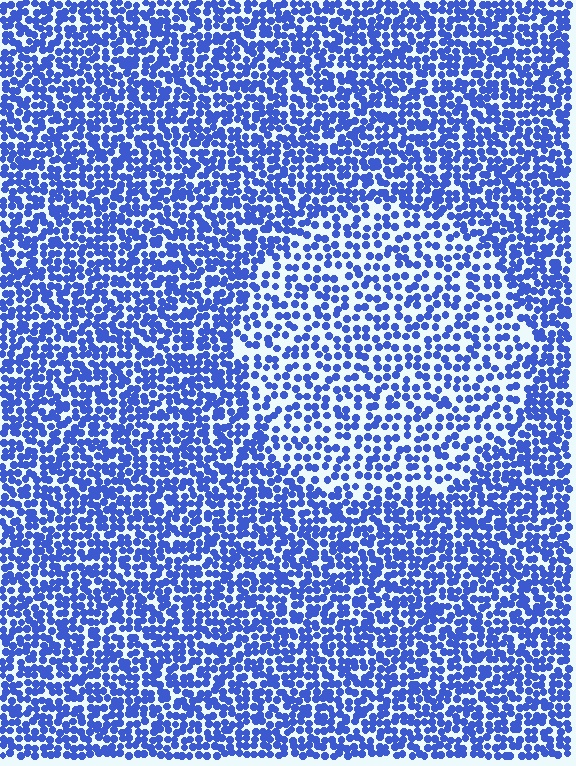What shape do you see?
I see a circle.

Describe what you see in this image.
The image contains small blue elements arranged at two different densities. A circle-shaped region is visible where the elements are less densely packed than the surrounding area.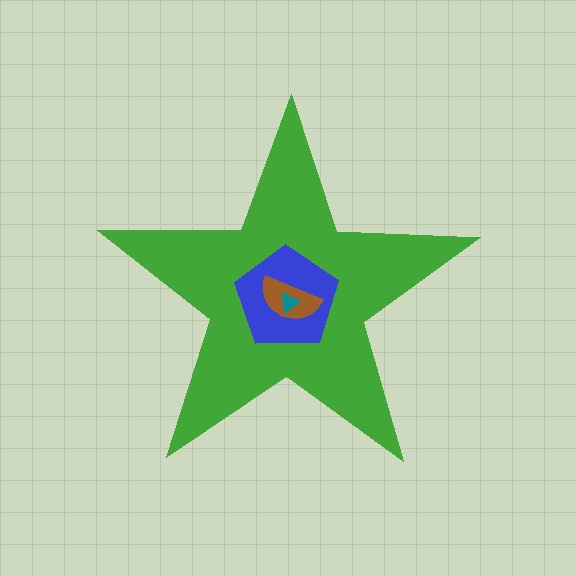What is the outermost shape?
The green star.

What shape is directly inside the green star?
The blue pentagon.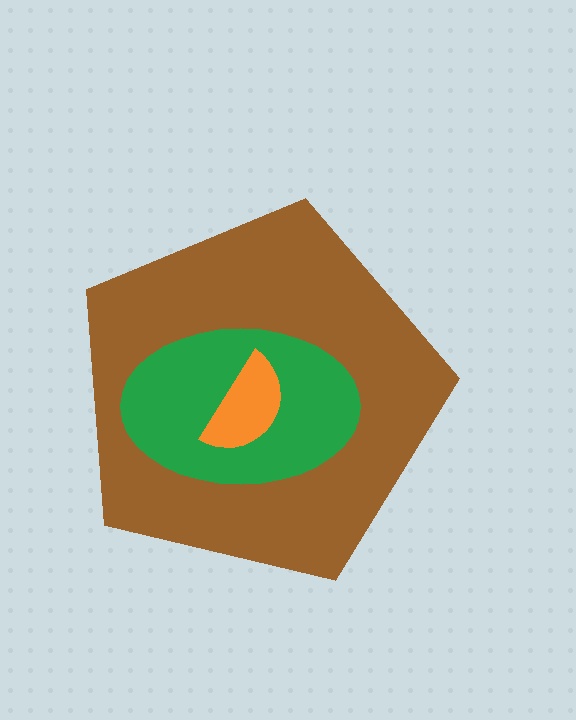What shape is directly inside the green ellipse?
The orange semicircle.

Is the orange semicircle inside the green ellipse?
Yes.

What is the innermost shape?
The orange semicircle.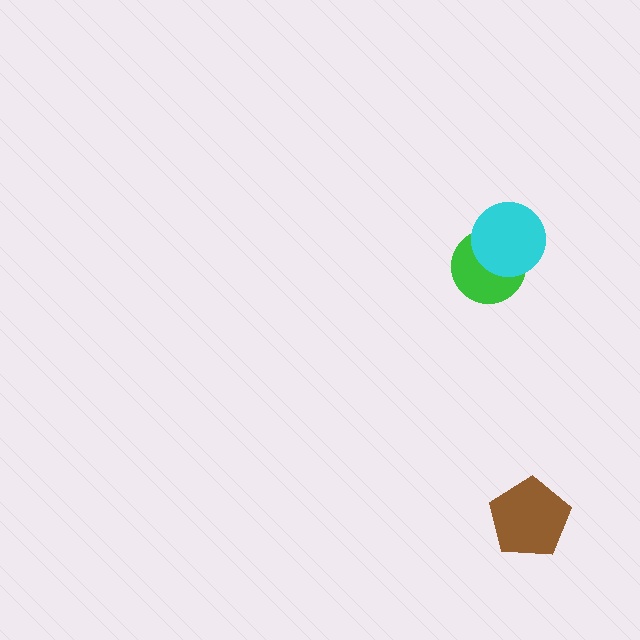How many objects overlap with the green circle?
1 object overlaps with the green circle.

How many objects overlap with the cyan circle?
1 object overlaps with the cyan circle.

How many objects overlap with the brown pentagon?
0 objects overlap with the brown pentagon.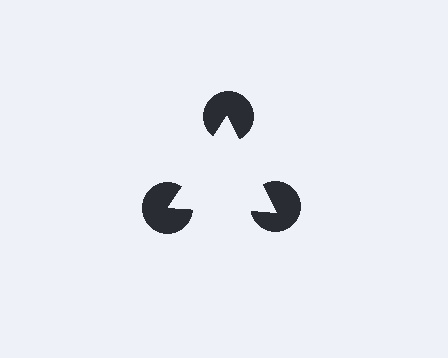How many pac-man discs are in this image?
There are 3 — one at each vertex of the illusory triangle.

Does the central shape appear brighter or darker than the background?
It typically appears slightly brighter than the background, even though no actual brightness change is drawn.